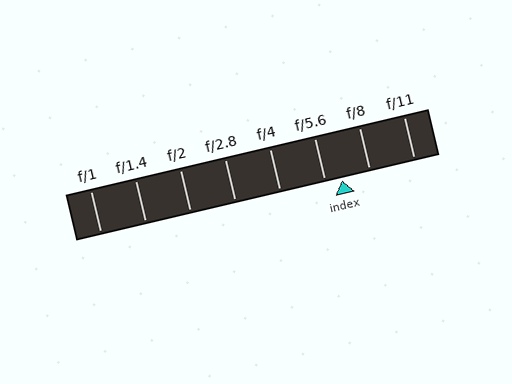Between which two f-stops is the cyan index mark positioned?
The index mark is between f/5.6 and f/8.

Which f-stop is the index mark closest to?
The index mark is closest to f/5.6.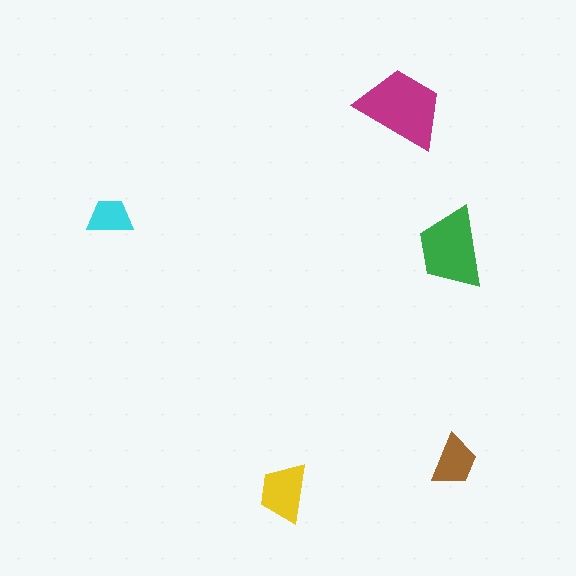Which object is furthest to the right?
The brown trapezoid is rightmost.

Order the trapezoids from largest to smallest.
the magenta one, the green one, the yellow one, the brown one, the cyan one.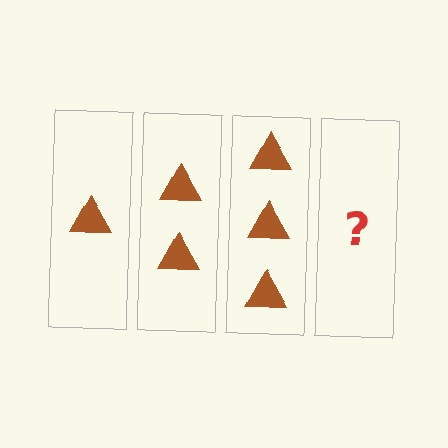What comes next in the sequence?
The next element should be 4 triangles.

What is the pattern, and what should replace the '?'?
The pattern is that each step adds one more triangle. The '?' should be 4 triangles.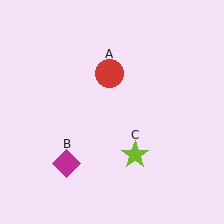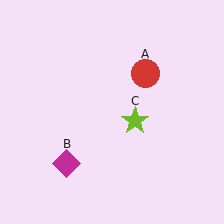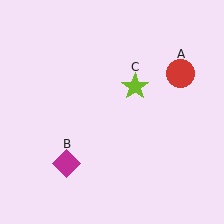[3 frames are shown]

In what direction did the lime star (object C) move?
The lime star (object C) moved up.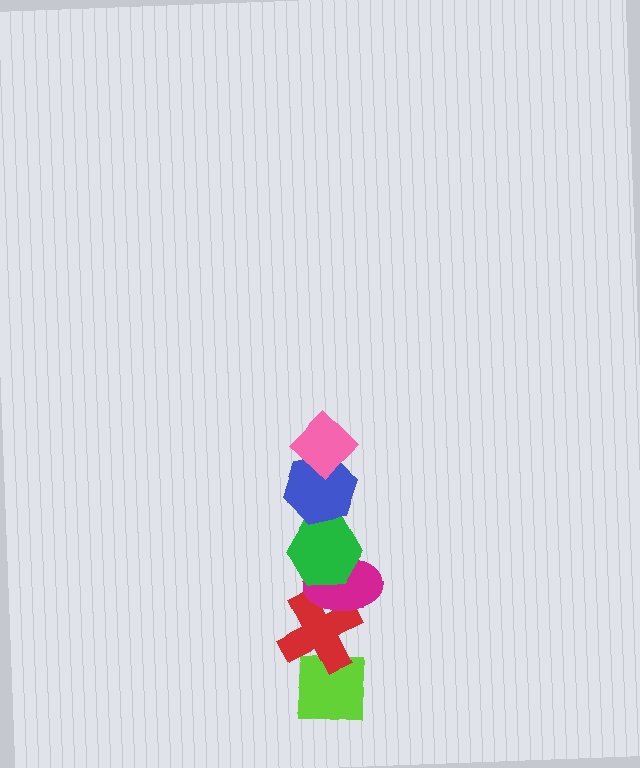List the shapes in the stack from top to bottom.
From top to bottom: the pink diamond, the blue hexagon, the green hexagon, the magenta ellipse, the red cross, the lime square.